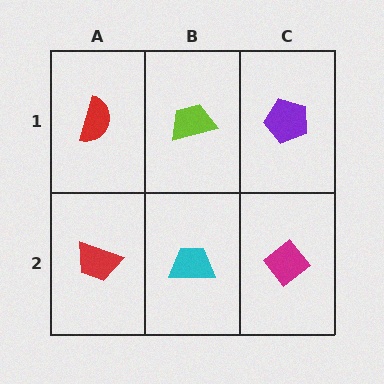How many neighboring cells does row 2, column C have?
2.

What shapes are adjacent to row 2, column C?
A purple pentagon (row 1, column C), a cyan trapezoid (row 2, column B).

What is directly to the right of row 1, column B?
A purple pentagon.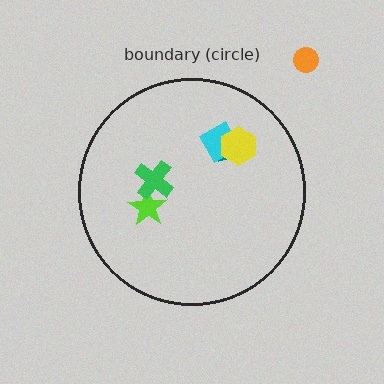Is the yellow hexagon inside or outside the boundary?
Inside.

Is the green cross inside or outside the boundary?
Inside.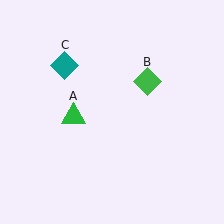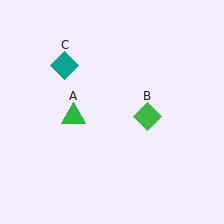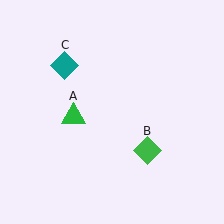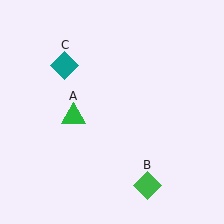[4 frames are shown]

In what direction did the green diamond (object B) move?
The green diamond (object B) moved down.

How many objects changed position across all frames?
1 object changed position: green diamond (object B).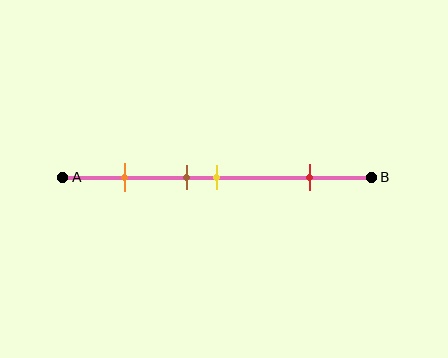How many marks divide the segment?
There are 4 marks dividing the segment.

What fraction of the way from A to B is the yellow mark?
The yellow mark is approximately 50% (0.5) of the way from A to B.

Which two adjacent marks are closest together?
The brown and yellow marks are the closest adjacent pair.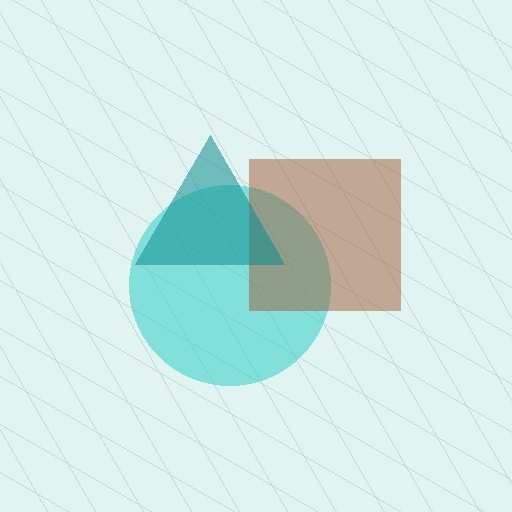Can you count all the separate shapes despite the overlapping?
Yes, there are 3 separate shapes.